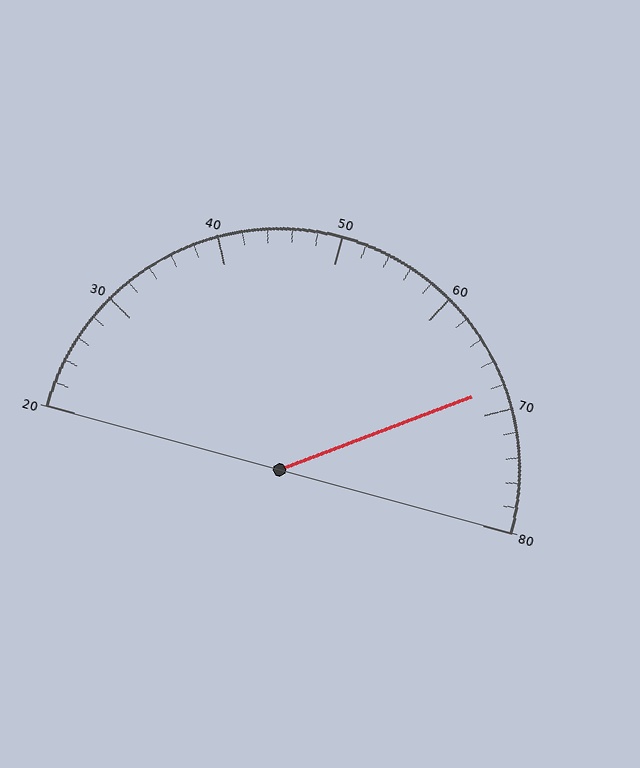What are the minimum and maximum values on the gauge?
The gauge ranges from 20 to 80.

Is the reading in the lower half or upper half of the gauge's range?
The reading is in the upper half of the range (20 to 80).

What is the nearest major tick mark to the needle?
The nearest major tick mark is 70.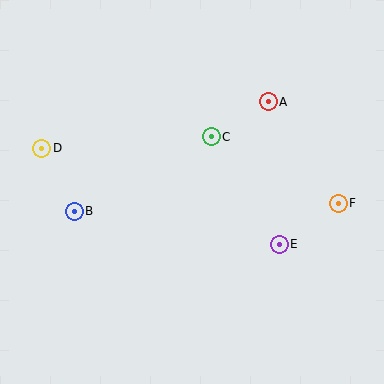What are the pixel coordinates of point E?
Point E is at (279, 244).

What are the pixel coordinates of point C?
Point C is at (211, 137).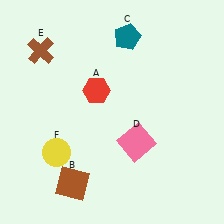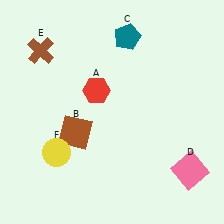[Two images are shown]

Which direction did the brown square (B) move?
The brown square (B) moved up.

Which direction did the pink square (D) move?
The pink square (D) moved right.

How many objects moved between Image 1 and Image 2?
2 objects moved between the two images.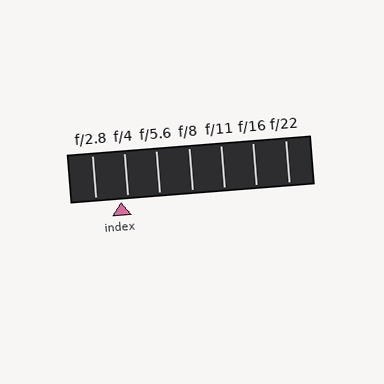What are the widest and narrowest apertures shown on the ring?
The widest aperture shown is f/2.8 and the narrowest is f/22.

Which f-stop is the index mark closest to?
The index mark is closest to f/4.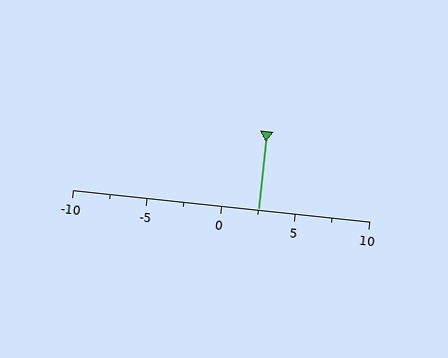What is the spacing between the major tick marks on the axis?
The major ticks are spaced 5 apart.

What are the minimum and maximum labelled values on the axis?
The axis runs from -10 to 10.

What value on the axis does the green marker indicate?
The marker indicates approximately 2.5.